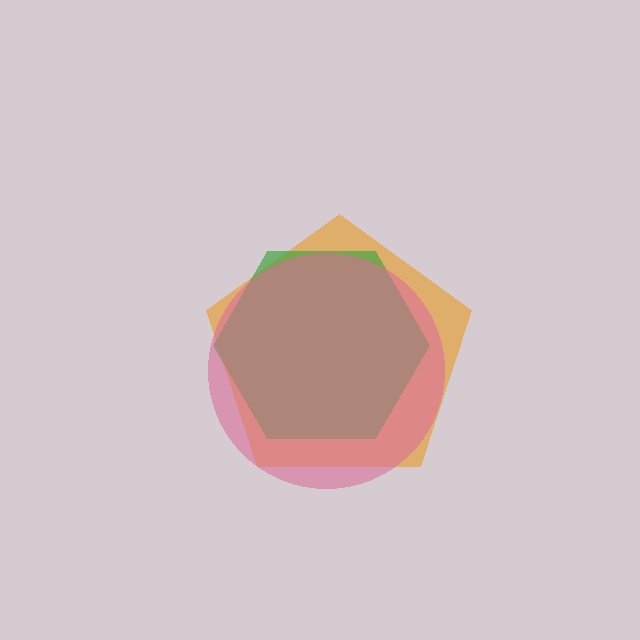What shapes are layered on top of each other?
The layered shapes are: an orange pentagon, a green hexagon, a pink circle.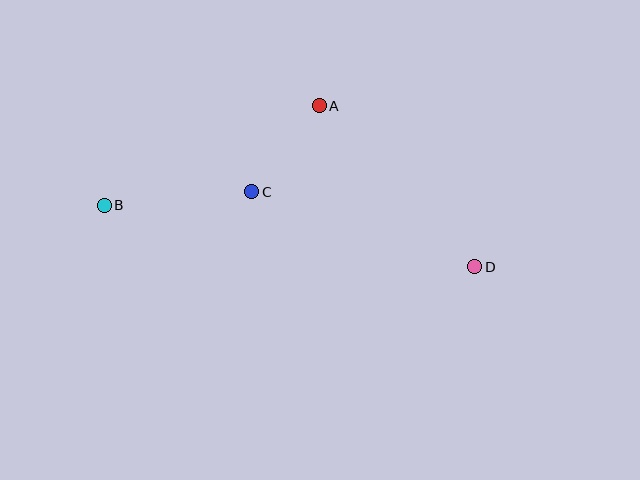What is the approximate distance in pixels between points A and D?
The distance between A and D is approximately 224 pixels.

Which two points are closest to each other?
Points A and C are closest to each other.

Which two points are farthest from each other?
Points B and D are farthest from each other.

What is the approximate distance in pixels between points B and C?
The distance between B and C is approximately 148 pixels.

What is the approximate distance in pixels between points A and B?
The distance between A and B is approximately 237 pixels.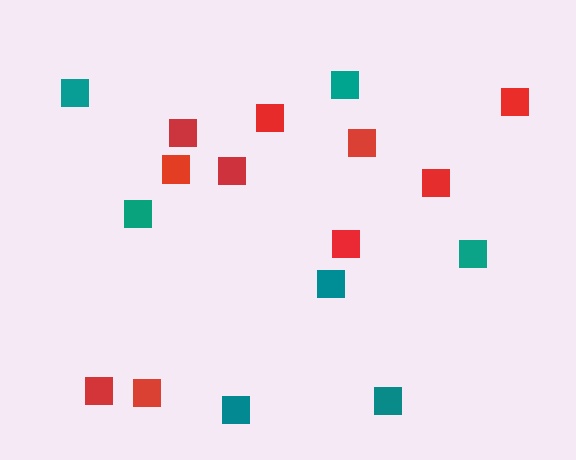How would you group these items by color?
There are 2 groups: one group of teal squares (7) and one group of red squares (10).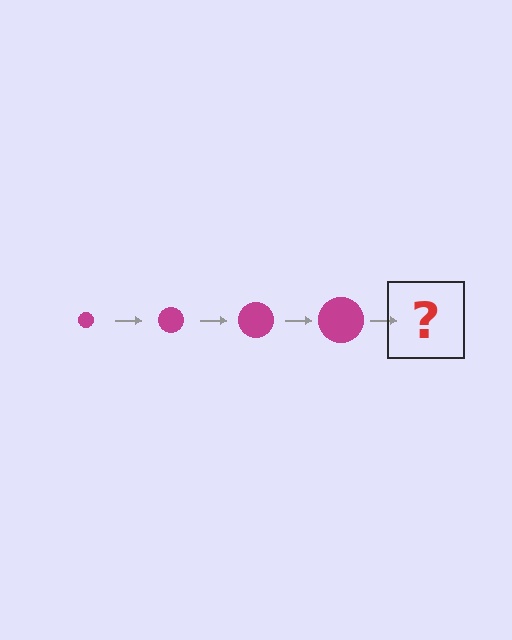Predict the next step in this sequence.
The next step is a magenta circle, larger than the previous one.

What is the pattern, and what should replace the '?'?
The pattern is that the circle gets progressively larger each step. The '?' should be a magenta circle, larger than the previous one.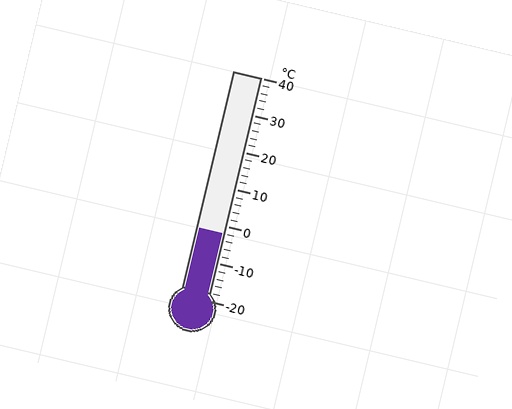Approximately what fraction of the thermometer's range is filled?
The thermometer is filled to approximately 30% of its range.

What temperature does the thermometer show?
The thermometer shows approximately -2°C.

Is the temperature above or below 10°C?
The temperature is below 10°C.